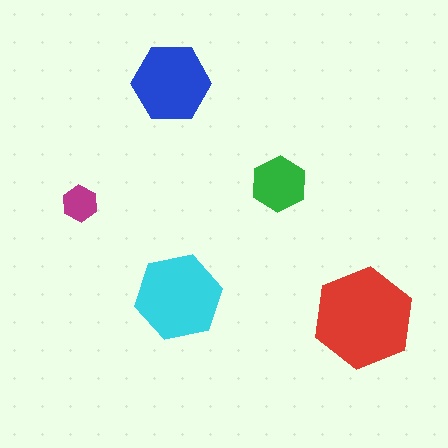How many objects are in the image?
There are 5 objects in the image.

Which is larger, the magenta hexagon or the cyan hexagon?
The cyan one.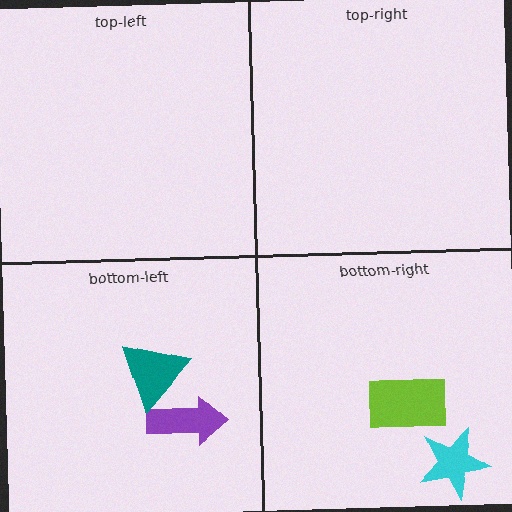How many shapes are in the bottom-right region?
2.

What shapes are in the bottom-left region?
The purple arrow, the teal triangle.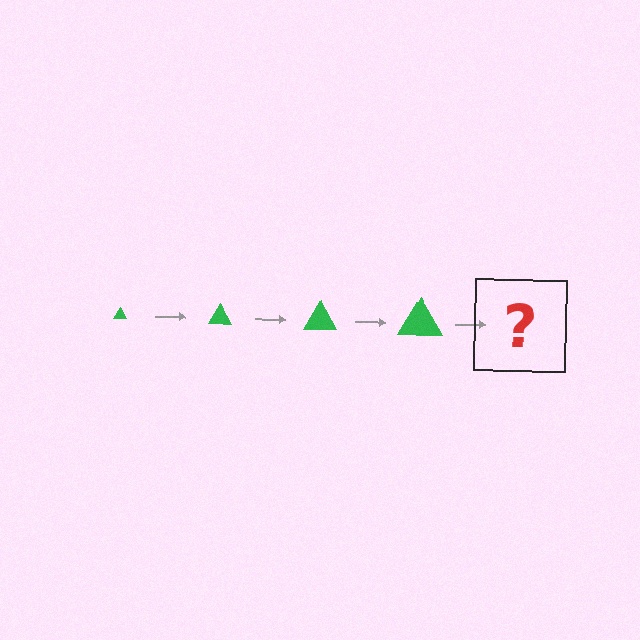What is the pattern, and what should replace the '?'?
The pattern is that the triangle gets progressively larger each step. The '?' should be a green triangle, larger than the previous one.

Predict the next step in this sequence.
The next step is a green triangle, larger than the previous one.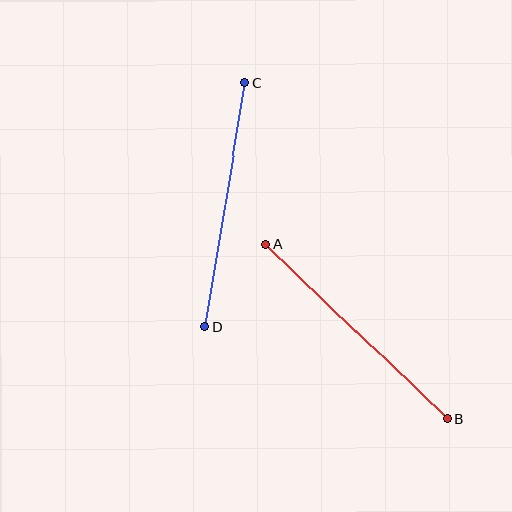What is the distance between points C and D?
The distance is approximately 247 pixels.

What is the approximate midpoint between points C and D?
The midpoint is at approximately (225, 205) pixels.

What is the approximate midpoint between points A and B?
The midpoint is at approximately (356, 332) pixels.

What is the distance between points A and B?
The distance is approximately 252 pixels.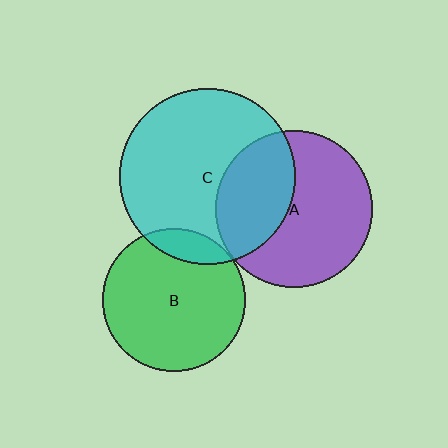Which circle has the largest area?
Circle C (cyan).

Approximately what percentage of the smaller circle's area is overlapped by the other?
Approximately 15%.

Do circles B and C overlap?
Yes.